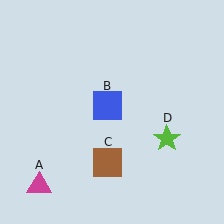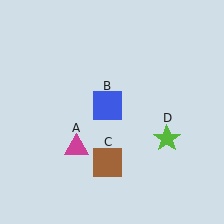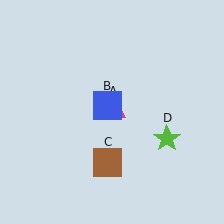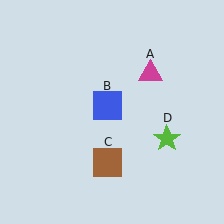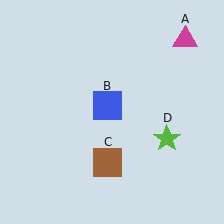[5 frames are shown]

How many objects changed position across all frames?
1 object changed position: magenta triangle (object A).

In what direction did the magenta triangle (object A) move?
The magenta triangle (object A) moved up and to the right.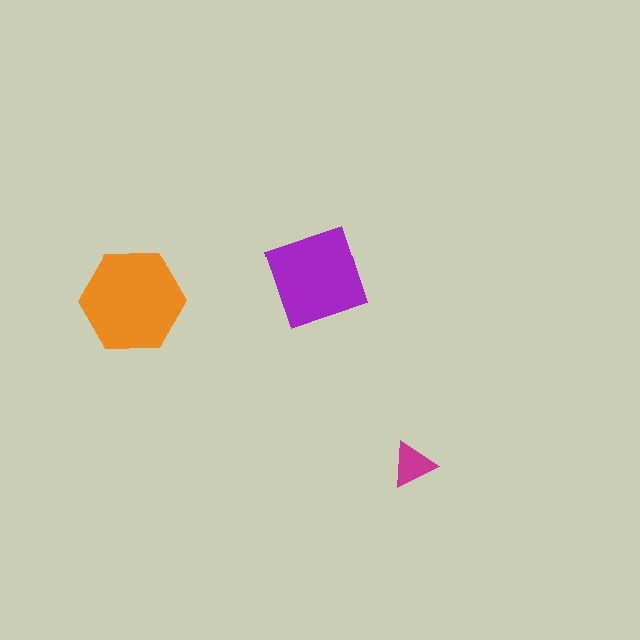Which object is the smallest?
The magenta triangle.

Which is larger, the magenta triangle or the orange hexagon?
The orange hexagon.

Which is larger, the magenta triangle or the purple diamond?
The purple diamond.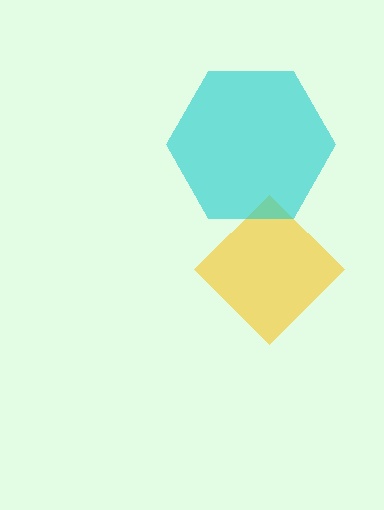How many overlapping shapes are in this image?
There are 2 overlapping shapes in the image.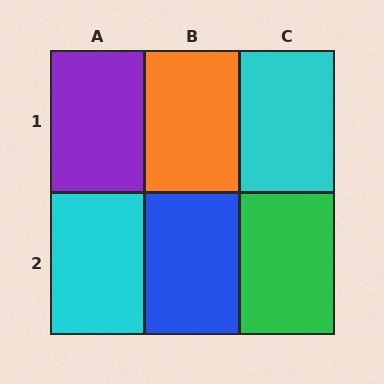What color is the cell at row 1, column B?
Orange.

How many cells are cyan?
2 cells are cyan.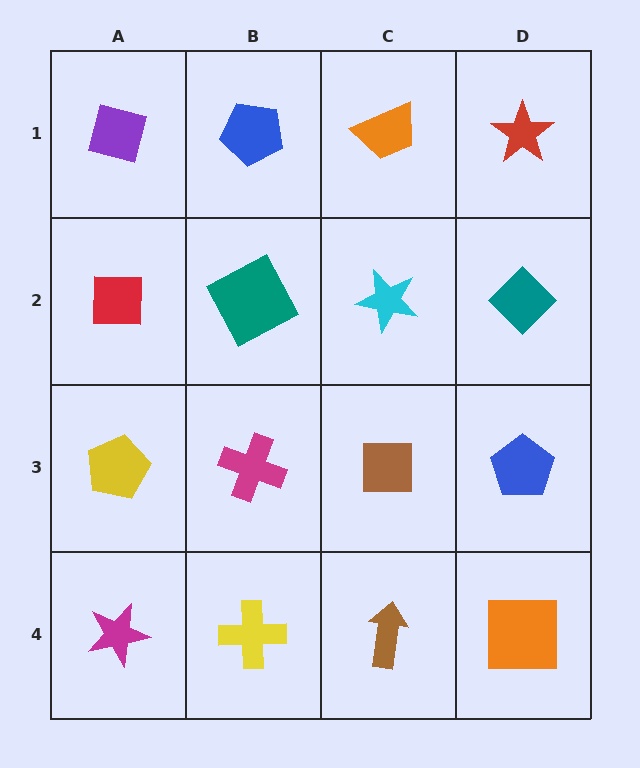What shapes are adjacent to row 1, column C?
A cyan star (row 2, column C), a blue pentagon (row 1, column B), a red star (row 1, column D).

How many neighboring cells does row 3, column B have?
4.